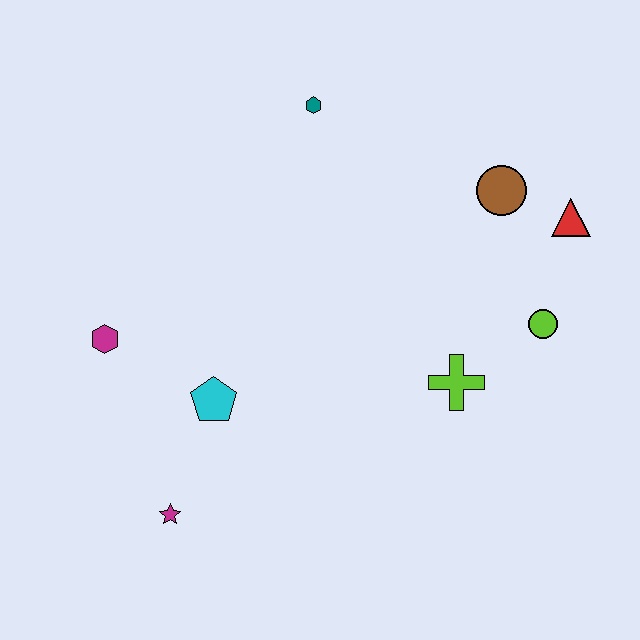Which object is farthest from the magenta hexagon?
The red triangle is farthest from the magenta hexagon.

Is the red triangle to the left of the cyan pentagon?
No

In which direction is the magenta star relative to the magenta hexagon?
The magenta star is below the magenta hexagon.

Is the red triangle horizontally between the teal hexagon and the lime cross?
No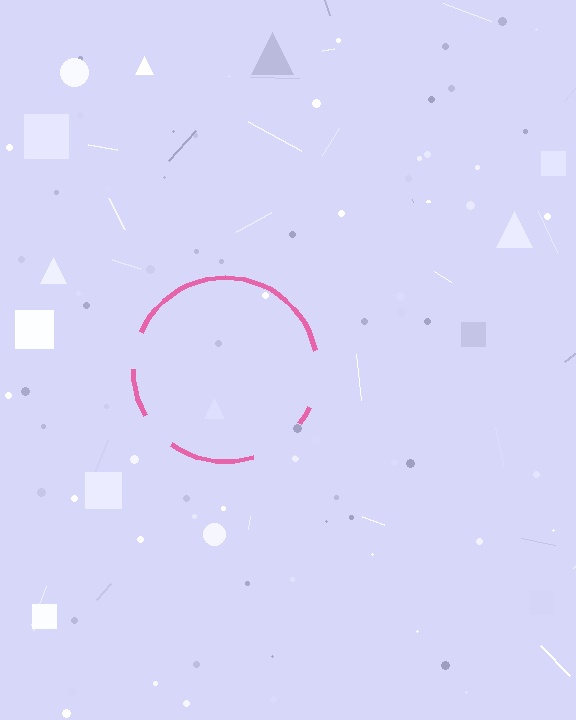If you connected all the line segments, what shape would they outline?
They would outline a circle.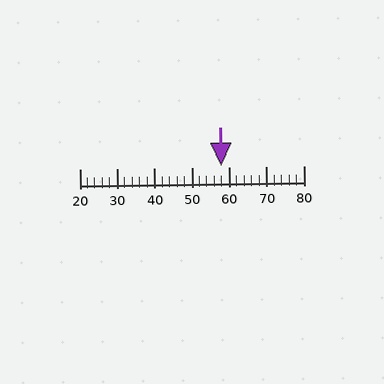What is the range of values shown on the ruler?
The ruler shows values from 20 to 80.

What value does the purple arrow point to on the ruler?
The purple arrow points to approximately 58.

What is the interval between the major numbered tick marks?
The major tick marks are spaced 10 units apart.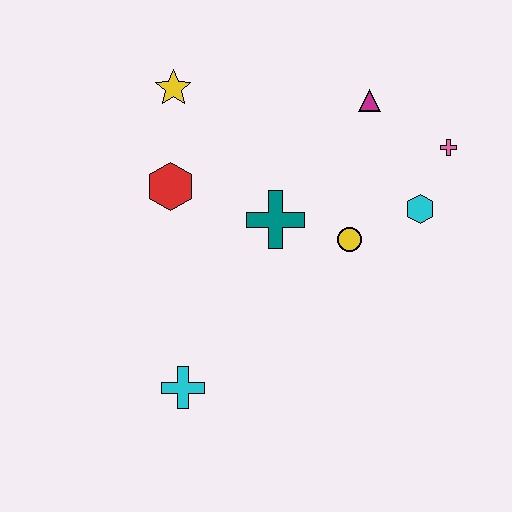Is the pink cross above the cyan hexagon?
Yes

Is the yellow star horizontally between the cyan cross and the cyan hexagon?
No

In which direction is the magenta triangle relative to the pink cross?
The magenta triangle is to the left of the pink cross.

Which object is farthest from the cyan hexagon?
The cyan cross is farthest from the cyan hexagon.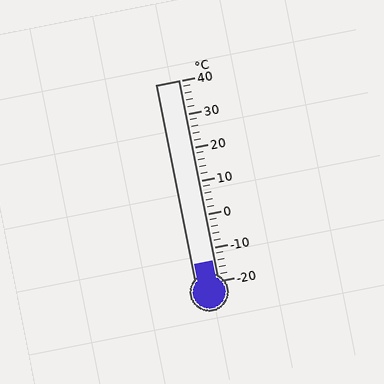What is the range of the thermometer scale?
The thermometer scale ranges from -20°C to 40°C.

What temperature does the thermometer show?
The thermometer shows approximately -14°C.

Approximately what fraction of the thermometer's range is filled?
The thermometer is filled to approximately 10% of its range.